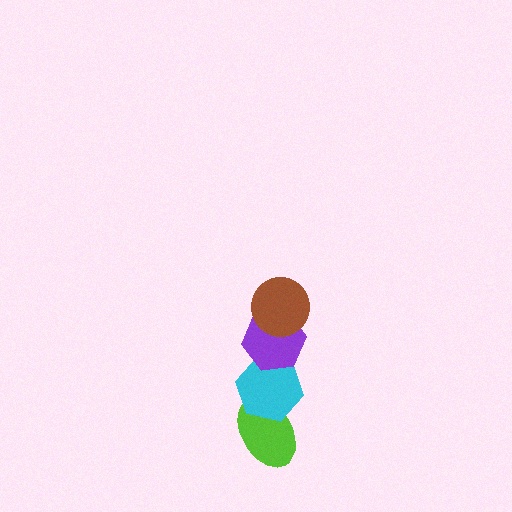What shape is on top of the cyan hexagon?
The purple hexagon is on top of the cyan hexagon.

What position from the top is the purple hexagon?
The purple hexagon is 2nd from the top.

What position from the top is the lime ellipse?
The lime ellipse is 4th from the top.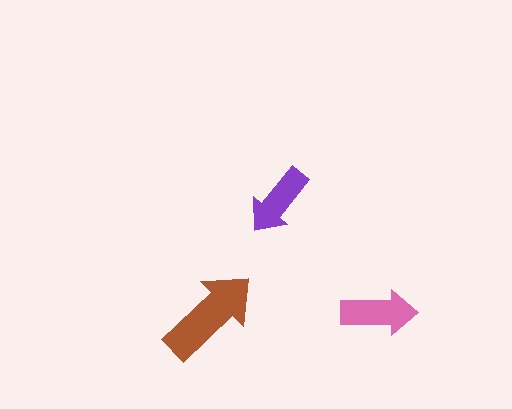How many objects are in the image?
There are 3 objects in the image.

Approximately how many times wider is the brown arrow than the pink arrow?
About 1.5 times wider.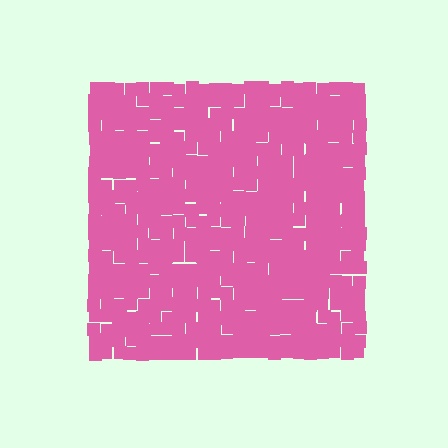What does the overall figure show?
The overall figure shows a square.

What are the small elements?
The small elements are squares.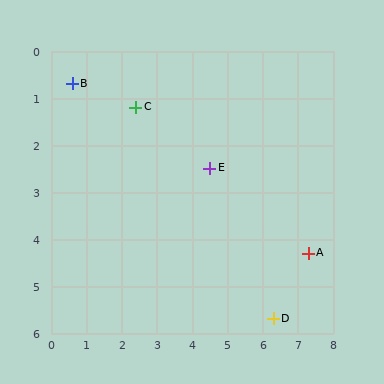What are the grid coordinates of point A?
Point A is at approximately (7.3, 4.3).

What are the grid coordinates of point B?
Point B is at approximately (0.6, 0.7).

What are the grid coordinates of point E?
Point E is at approximately (4.5, 2.5).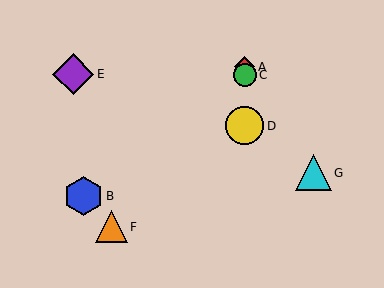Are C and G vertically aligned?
No, C is at x≈245 and G is at x≈313.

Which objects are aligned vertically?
Objects A, C, D are aligned vertically.